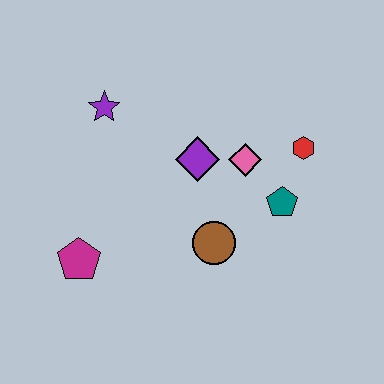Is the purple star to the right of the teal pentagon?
No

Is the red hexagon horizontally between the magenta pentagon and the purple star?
No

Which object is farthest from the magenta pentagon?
The red hexagon is farthest from the magenta pentagon.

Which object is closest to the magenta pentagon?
The brown circle is closest to the magenta pentagon.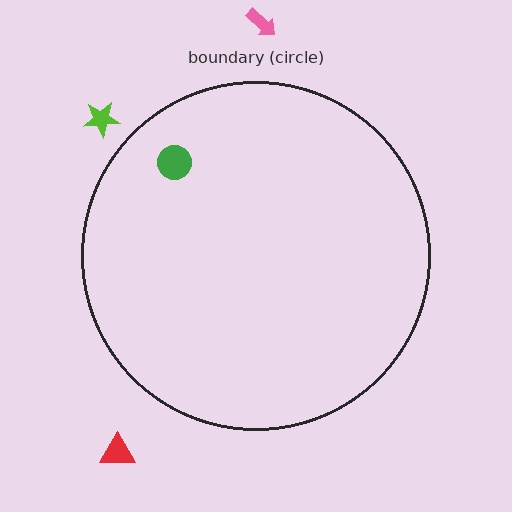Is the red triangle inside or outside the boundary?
Outside.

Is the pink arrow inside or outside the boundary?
Outside.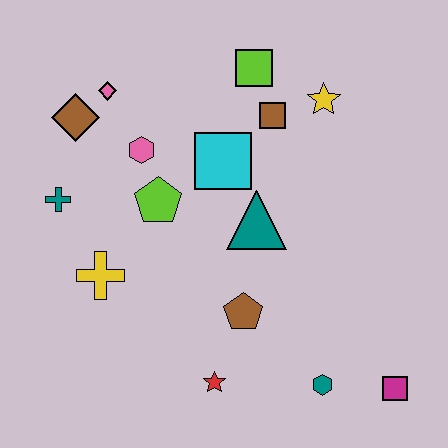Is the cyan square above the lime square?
No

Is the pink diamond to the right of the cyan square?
No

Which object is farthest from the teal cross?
The magenta square is farthest from the teal cross.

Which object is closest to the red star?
The brown pentagon is closest to the red star.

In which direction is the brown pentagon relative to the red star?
The brown pentagon is above the red star.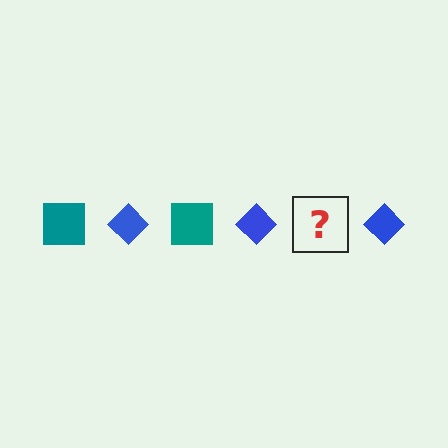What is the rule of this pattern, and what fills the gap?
The rule is that the pattern alternates between teal square and blue diamond. The gap should be filled with a teal square.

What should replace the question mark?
The question mark should be replaced with a teal square.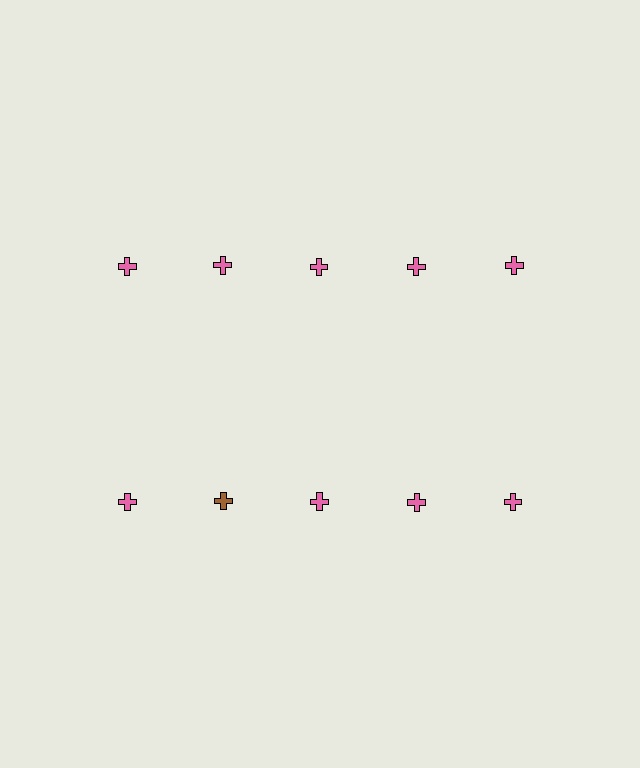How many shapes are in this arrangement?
There are 10 shapes arranged in a grid pattern.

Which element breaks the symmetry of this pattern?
The brown cross in the second row, second from left column breaks the symmetry. All other shapes are pink crosses.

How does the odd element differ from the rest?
It has a different color: brown instead of pink.